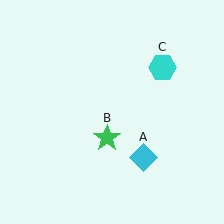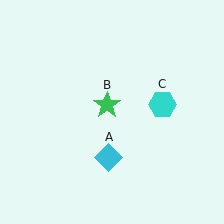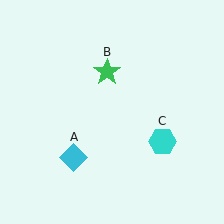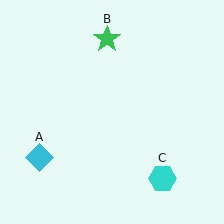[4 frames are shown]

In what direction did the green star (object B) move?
The green star (object B) moved up.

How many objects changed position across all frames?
3 objects changed position: cyan diamond (object A), green star (object B), cyan hexagon (object C).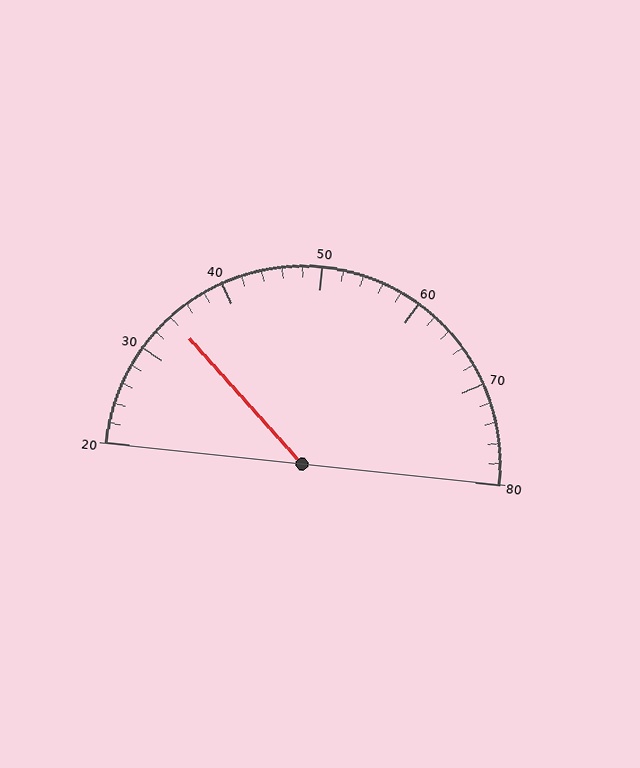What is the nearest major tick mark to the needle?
The nearest major tick mark is 30.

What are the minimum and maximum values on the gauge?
The gauge ranges from 20 to 80.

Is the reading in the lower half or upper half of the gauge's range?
The reading is in the lower half of the range (20 to 80).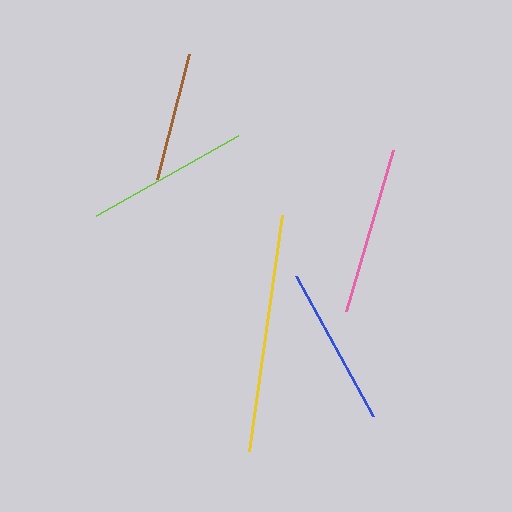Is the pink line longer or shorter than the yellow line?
The yellow line is longer than the pink line.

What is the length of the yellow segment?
The yellow segment is approximately 238 pixels long.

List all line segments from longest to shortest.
From longest to shortest: yellow, pink, lime, blue, brown.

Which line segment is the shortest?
The brown line is the shortest at approximately 129 pixels.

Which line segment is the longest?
The yellow line is the longest at approximately 238 pixels.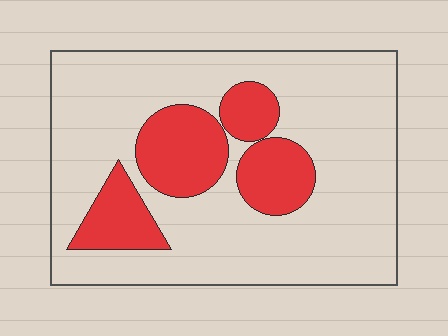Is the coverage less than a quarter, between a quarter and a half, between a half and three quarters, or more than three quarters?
Less than a quarter.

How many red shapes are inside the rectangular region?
4.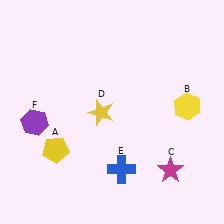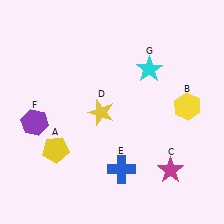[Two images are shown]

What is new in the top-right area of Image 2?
A cyan star (G) was added in the top-right area of Image 2.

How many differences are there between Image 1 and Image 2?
There is 1 difference between the two images.